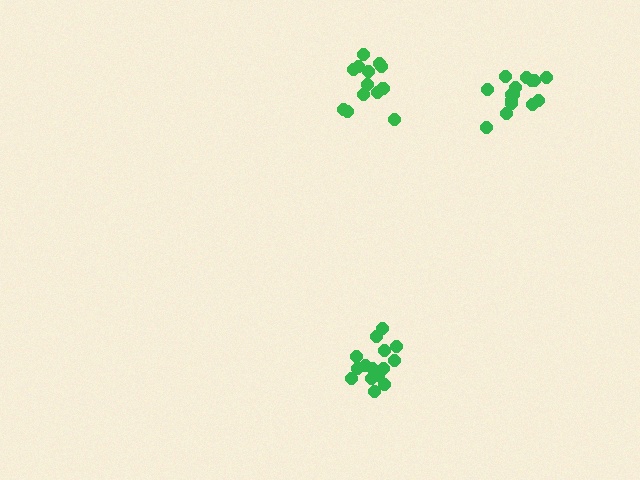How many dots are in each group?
Group 1: 15 dots, Group 2: 13 dots, Group 3: 15 dots (43 total).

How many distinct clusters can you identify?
There are 3 distinct clusters.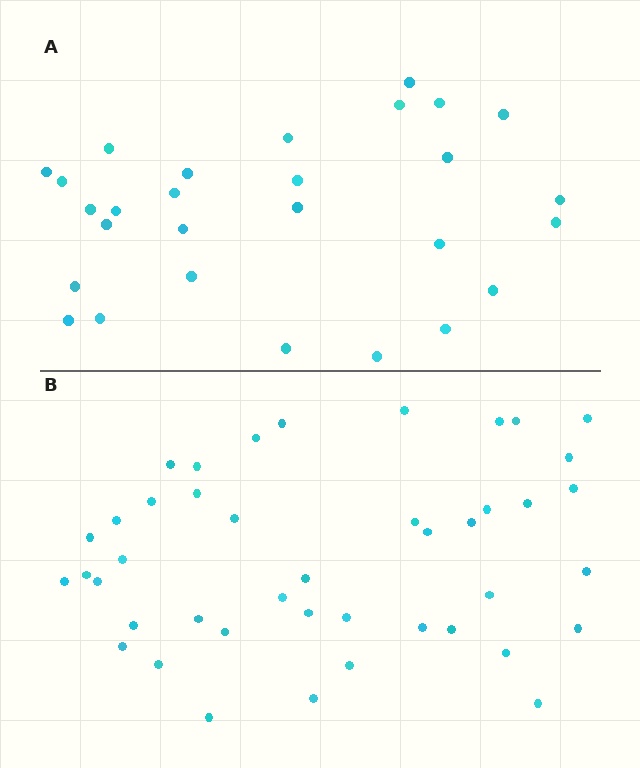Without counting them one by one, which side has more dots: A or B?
Region B (the bottom region) has more dots.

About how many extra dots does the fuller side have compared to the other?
Region B has approximately 15 more dots than region A.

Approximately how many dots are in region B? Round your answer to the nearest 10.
About 40 dots. (The exact count is 43, which rounds to 40.)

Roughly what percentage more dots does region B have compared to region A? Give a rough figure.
About 55% more.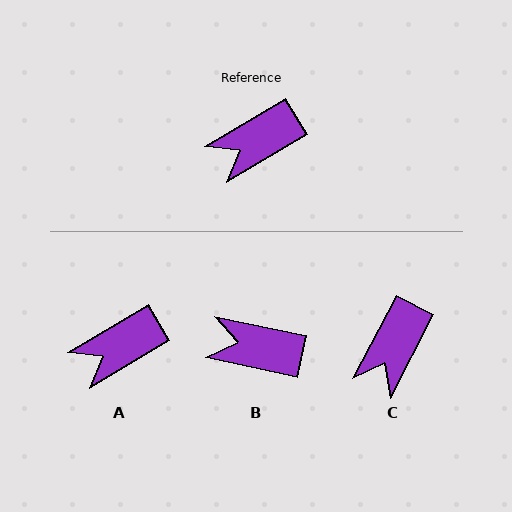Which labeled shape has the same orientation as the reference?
A.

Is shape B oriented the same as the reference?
No, it is off by about 43 degrees.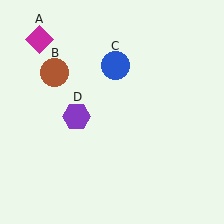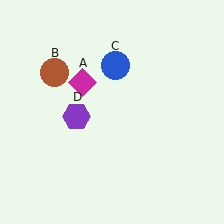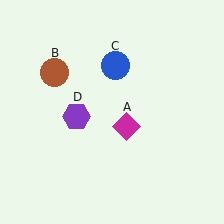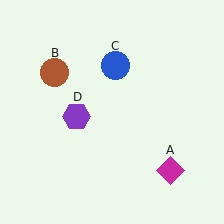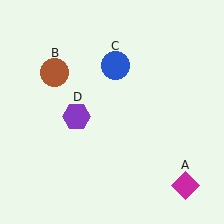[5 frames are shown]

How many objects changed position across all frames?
1 object changed position: magenta diamond (object A).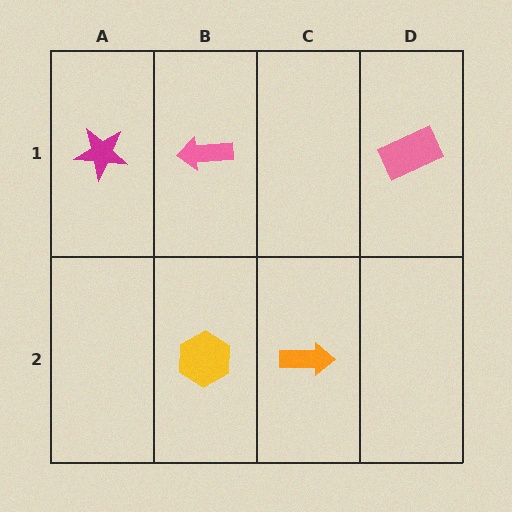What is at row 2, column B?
A yellow hexagon.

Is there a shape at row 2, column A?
No, that cell is empty.